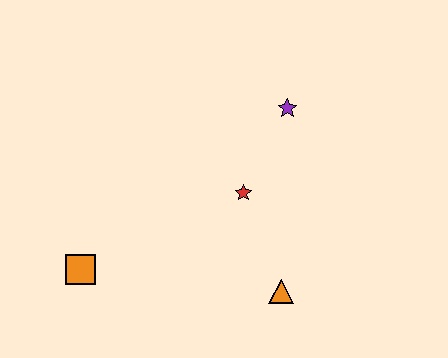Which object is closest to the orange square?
The red star is closest to the orange square.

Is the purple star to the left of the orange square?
No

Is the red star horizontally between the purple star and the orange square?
Yes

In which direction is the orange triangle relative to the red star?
The orange triangle is below the red star.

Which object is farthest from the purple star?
The orange square is farthest from the purple star.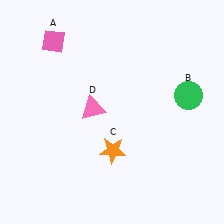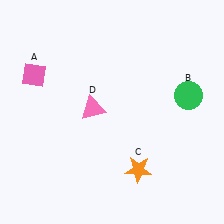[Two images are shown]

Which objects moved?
The objects that moved are: the pink diamond (A), the orange star (C).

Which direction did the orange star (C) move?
The orange star (C) moved right.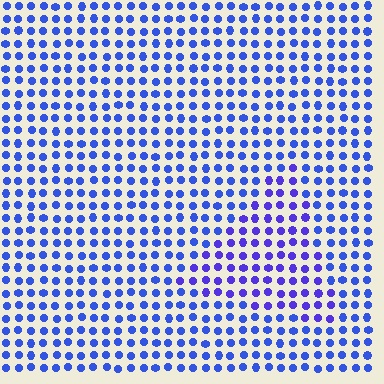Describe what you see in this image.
The image is filled with small blue elements in a uniform arrangement. A triangle-shaped region is visible where the elements are tinted to a slightly different hue, forming a subtle color boundary.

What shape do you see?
I see a triangle.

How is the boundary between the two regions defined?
The boundary is defined purely by a slight shift in hue (about 24 degrees). Spacing, size, and orientation are identical on both sides.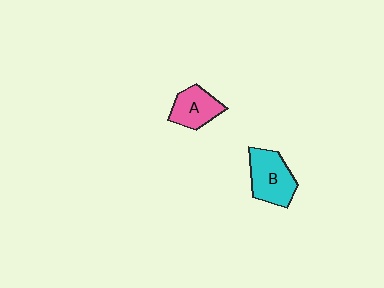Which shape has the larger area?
Shape B (cyan).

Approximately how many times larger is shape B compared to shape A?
Approximately 1.3 times.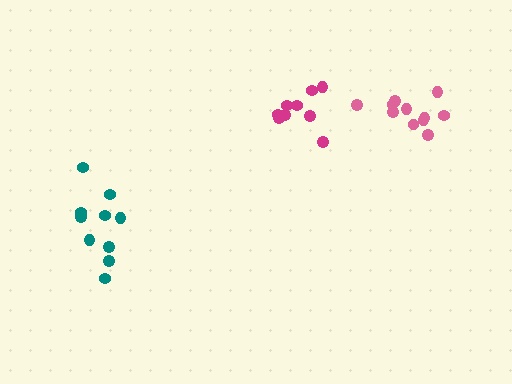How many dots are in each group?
Group 1: 11 dots, Group 2: 10 dots, Group 3: 9 dots (30 total).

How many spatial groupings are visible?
There are 3 spatial groupings.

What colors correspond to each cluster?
The clusters are colored: pink, teal, magenta.